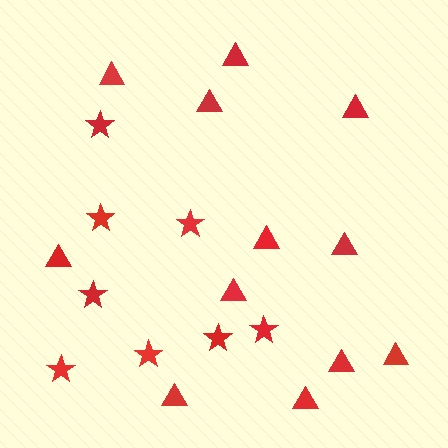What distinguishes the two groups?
There are 2 groups: one group of triangles (12) and one group of stars (8).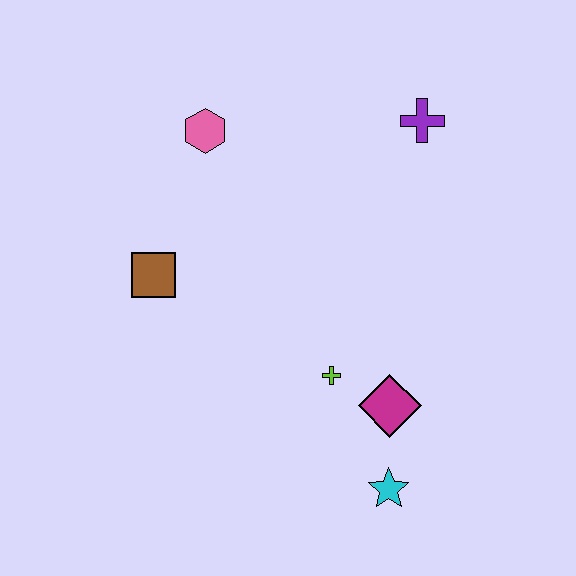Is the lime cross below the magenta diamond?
No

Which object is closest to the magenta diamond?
The lime cross is closest to the magenta diamond.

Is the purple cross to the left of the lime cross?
No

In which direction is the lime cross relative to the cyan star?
The lime cross is above the cyan star.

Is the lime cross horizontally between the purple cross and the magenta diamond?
No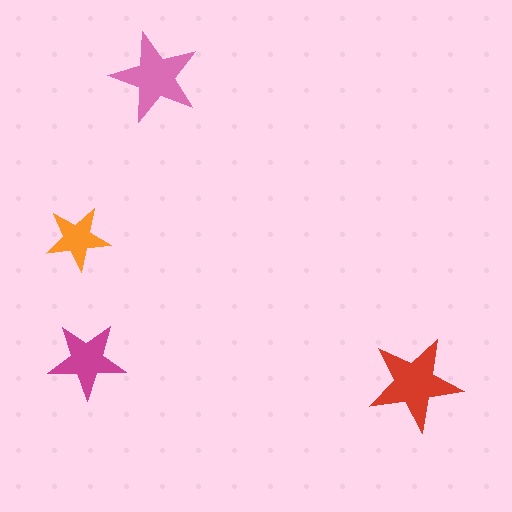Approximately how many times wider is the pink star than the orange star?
About 1.5 times wider.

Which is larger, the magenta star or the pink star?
The pink one.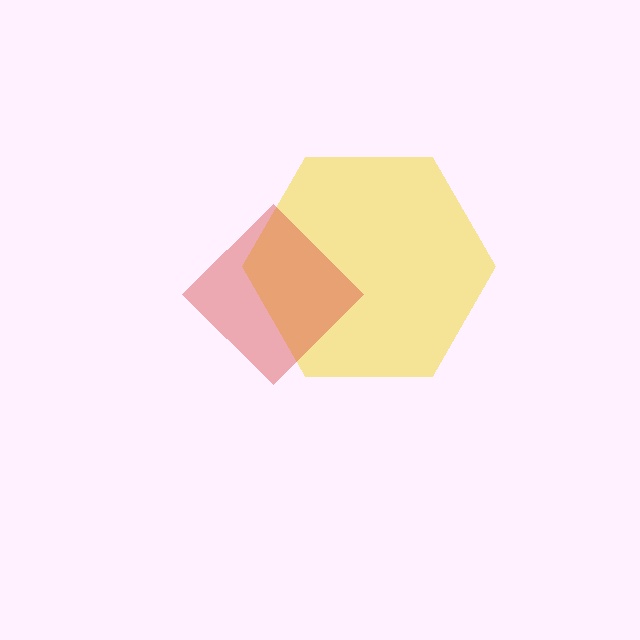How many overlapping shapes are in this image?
There are 2 overlapping shapes in the image.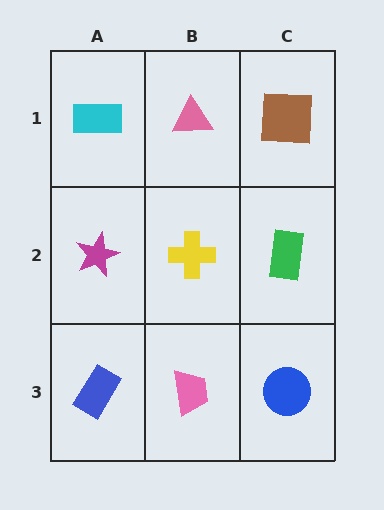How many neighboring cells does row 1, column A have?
2.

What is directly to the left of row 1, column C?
A pink triangle.